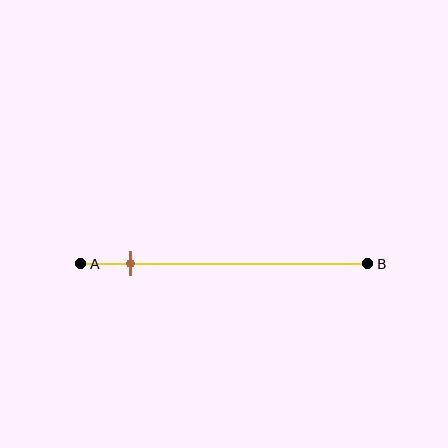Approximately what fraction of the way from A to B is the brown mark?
The brown mark is approximately 15% of the way from A to B.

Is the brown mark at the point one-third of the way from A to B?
No, the mark is at about 15% from A, not at the 33% one-third point.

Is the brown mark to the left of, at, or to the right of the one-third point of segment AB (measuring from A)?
The brown mark is to the left of the one-third point of segment AB.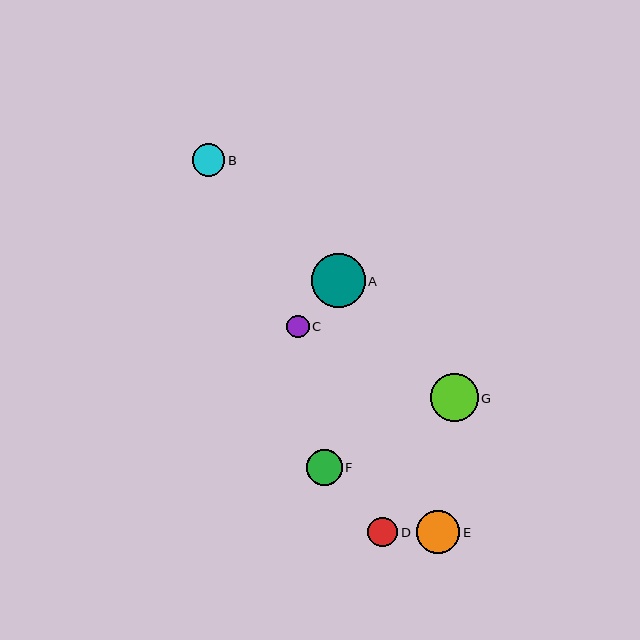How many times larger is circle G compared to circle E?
Circle G is approximately 1.1 times the size of circle E.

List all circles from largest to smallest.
From largest to smallest: A, G, E, F, B, D, C.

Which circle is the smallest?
Circle C is the smallest with a size of approximately 23 pixels.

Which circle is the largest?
Circle A is the largest with a size of approximately 53 pixels.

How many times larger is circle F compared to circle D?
Circle F is approximately 1.2 times the size of circle D.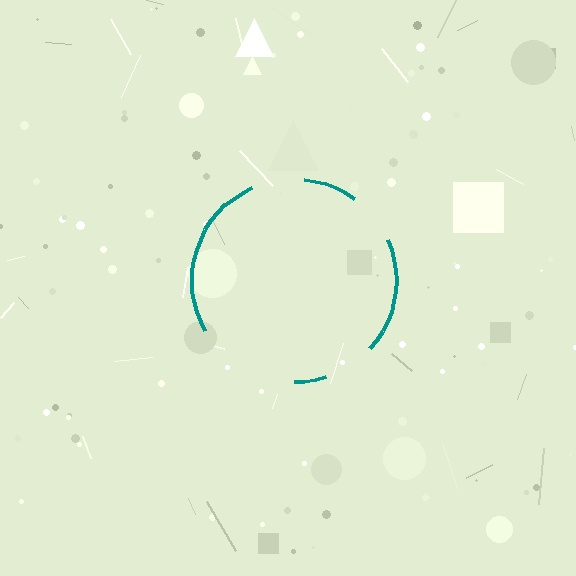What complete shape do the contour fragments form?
The contour fragments form a circle.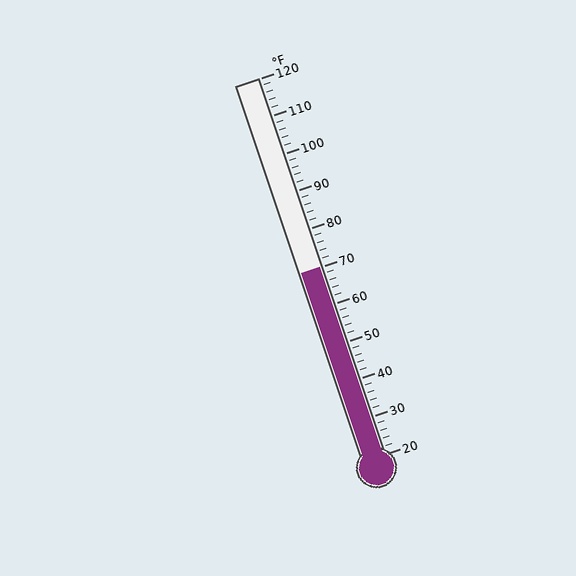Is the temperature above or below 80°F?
The temperature is below 80°F.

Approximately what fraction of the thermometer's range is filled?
The thermometer is filled to approximately 50% of its range.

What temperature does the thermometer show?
The thermometer shows approximately 70°F.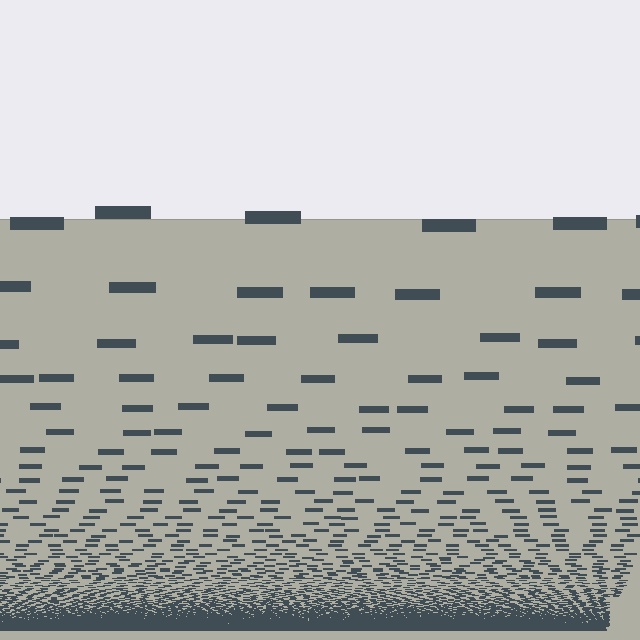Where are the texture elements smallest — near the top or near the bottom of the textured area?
Near the bottom.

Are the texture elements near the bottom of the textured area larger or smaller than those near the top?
Smaller. The gradient is inverted — elements near the bottom are smaller and denser.